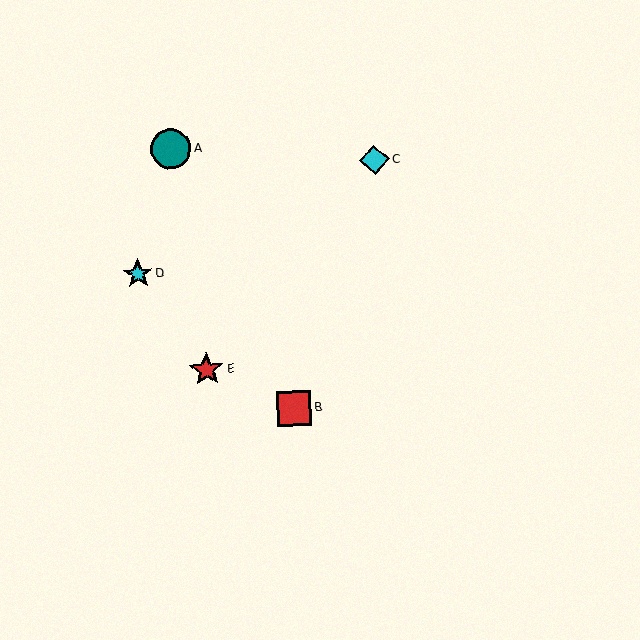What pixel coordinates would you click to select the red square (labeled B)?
Click at (294, 408) to select the red square B.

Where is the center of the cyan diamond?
The center of the cyan diamond is at (375, 160).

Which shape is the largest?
The teal circle (labeled A) is the largest.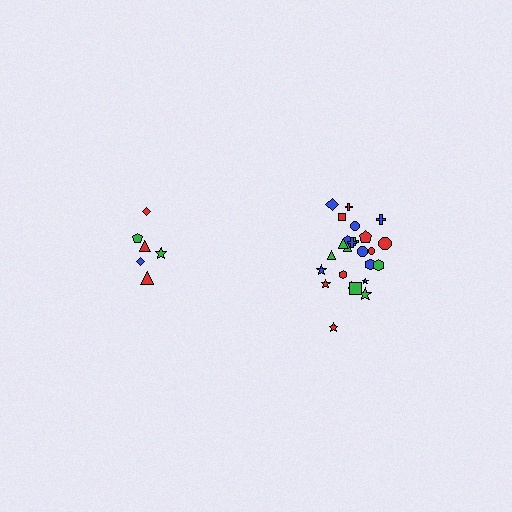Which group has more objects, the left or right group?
The right group.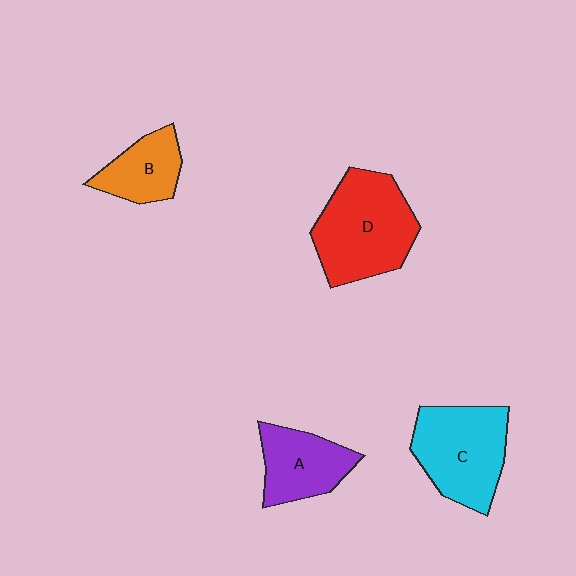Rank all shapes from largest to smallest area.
From largest to smallest: D (red), C (cyan), A (purple), B (orange).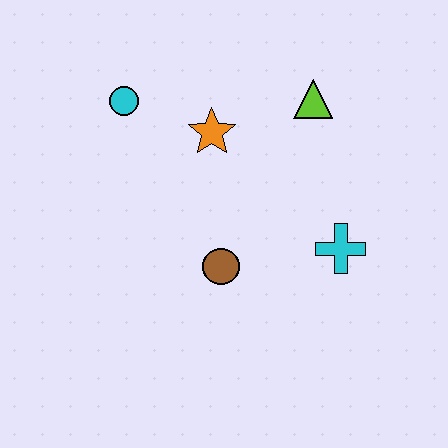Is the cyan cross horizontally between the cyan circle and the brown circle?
No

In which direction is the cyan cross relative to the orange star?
The cyan cross is to the right of the orange star.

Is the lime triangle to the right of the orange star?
Yes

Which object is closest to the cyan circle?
The orange star is closest to the cyan circle.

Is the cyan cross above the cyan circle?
No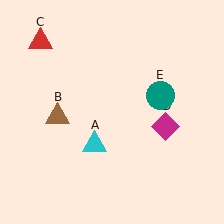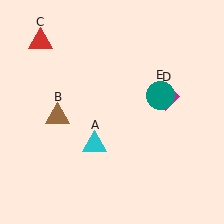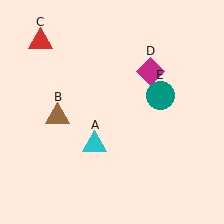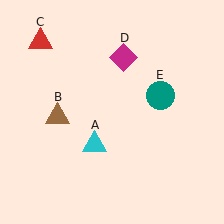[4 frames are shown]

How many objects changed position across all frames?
1 object changed position: magenta diamond (object D).